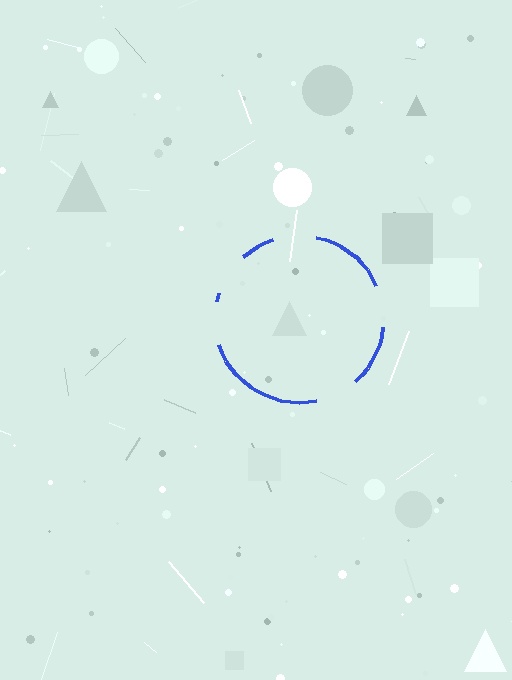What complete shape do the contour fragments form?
The contour fragments form a circle.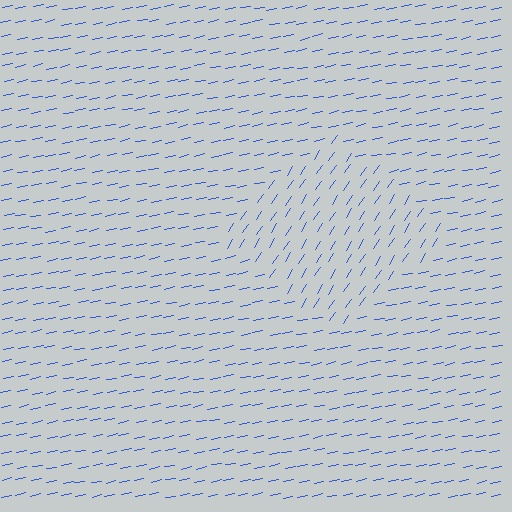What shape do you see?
I see a diamond.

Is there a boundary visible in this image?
Yes, there is a texture boundary formed by a change in line orientation.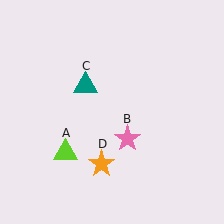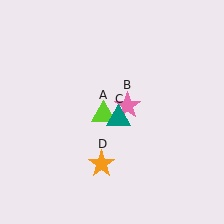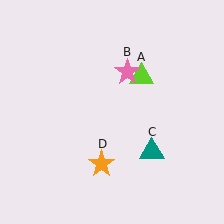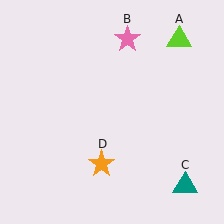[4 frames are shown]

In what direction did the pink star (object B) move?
The pink star (object B) moved up.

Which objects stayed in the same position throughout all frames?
Orange star (object D) remained stationary.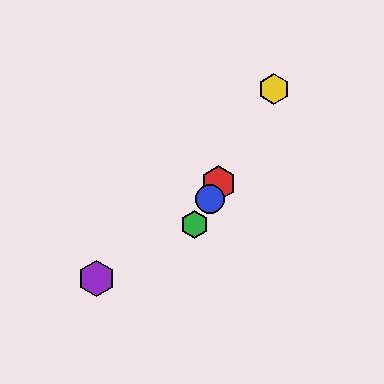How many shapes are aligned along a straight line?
4 shapes (the red hexagon, the blue circle, the green hexagon, the yellow hexagon) are aligned along a straight line.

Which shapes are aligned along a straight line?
The red hexagon, the blue circle, the green hexagon, the yellow hexagon are aligned along a straight line.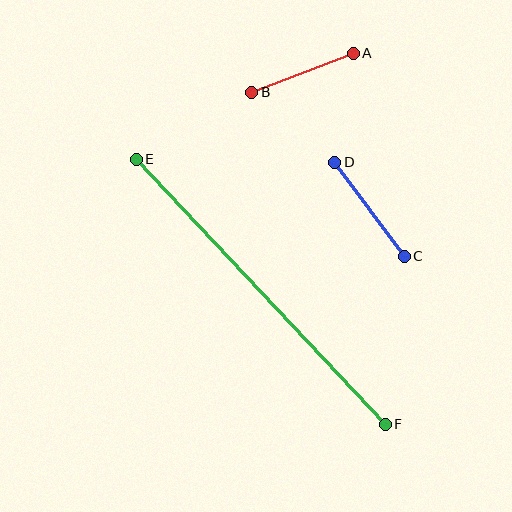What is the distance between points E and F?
The distance is approximately 364 pixels.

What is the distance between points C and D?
The distance is approximately 117 pixels.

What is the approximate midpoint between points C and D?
The midpoint is at approximately (370, 209) pixels.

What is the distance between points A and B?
The distance is approximately 109 pixels.